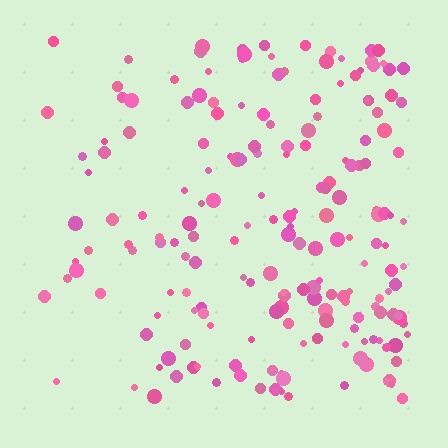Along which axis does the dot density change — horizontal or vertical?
Horizontal.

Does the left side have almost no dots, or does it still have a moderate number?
Still a moderate number, just noticeably fewer than the right.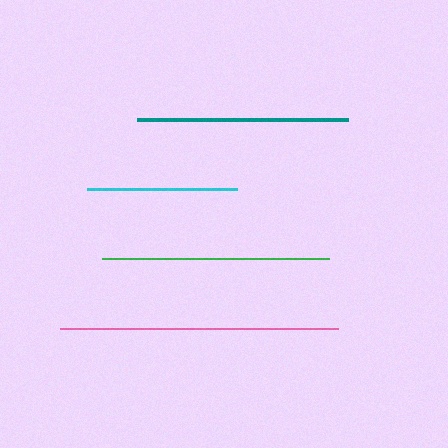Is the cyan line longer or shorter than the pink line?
The pink line is longer than the cyan line.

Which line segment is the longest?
The pink line is the longest at approximately 278 pixels.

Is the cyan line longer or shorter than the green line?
The green line is longer than the cyan line.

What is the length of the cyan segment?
The cyan segment is approximately 149 pixels long.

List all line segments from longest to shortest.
From longest to shortest: pink, green, teal, cyan.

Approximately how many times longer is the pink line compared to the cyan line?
The pink line is approximately 1.9 times the length of the cyan line.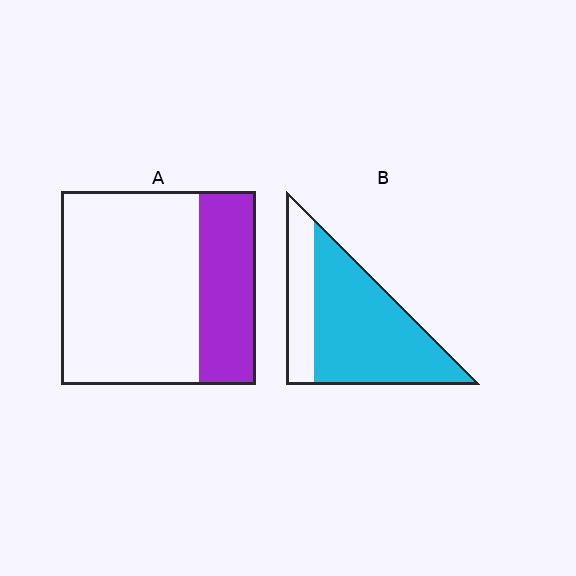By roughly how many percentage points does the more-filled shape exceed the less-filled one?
By roughly 45 percentage points (B over A).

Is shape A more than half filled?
No.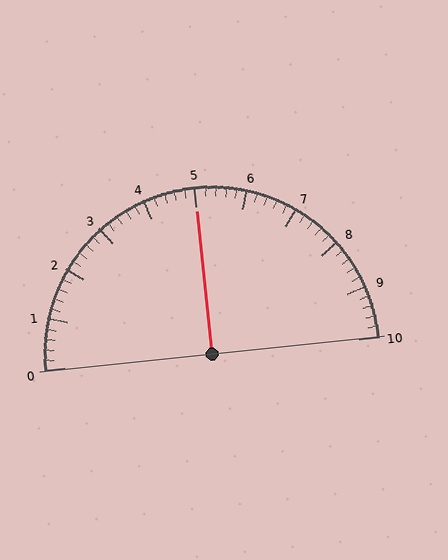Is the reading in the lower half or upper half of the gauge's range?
The reading is in the upper half of the range (0 to 10).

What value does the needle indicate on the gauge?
The needle indicates approximately 5.0.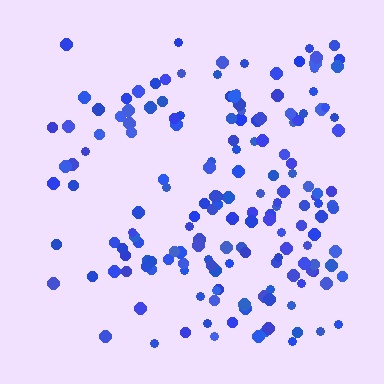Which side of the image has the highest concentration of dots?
The right.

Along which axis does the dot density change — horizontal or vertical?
Horizontal.